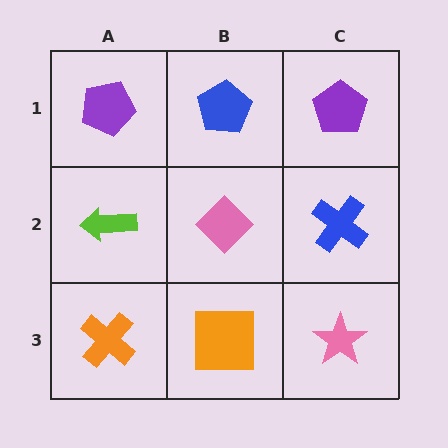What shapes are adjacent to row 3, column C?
A blue cross (row 2, column C), an orange square (row 3, column B).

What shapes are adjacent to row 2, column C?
A purple pentagon (row 1, column C), a pink star (row 3, column C), a pink diamond (row 2, column B).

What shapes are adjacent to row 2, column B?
A blue pentagon (row 1, column B), an orange square (row 3, column B), a lime arrow (row 2, column A), a blue cross (row 2, column C).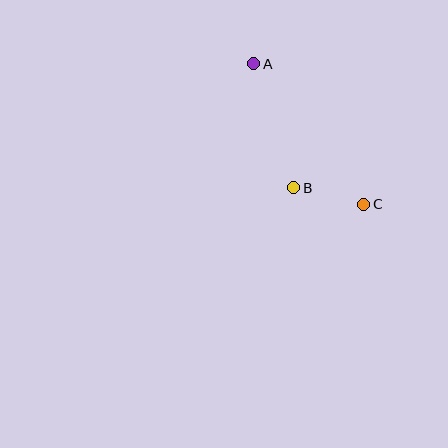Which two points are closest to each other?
Points B and C are closest to each other.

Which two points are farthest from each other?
Points A and C are farthest from each other.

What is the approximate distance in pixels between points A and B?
The distance between A and B is approximately 130 pixels.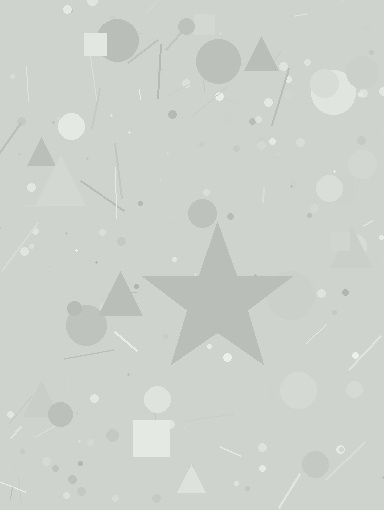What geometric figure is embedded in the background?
A star is embedded in the background.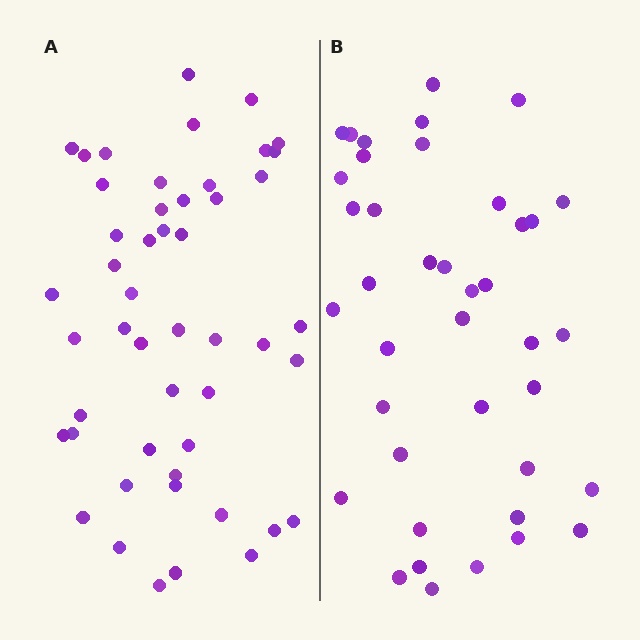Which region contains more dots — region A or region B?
Region A (the left region) has more dots.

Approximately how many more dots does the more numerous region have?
Region A has roughly 8 or so more dots than region B.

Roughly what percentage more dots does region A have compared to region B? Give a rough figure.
About 20% more.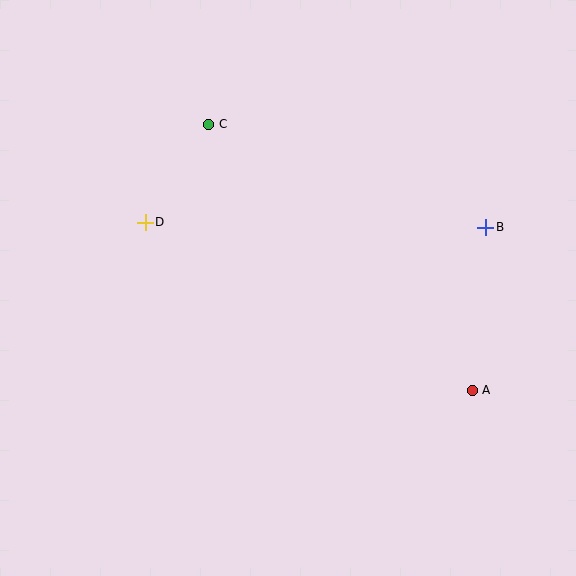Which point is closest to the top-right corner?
Point B is closest to the top-right corner.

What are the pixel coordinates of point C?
Point C is at (209, 124).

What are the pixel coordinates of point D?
Point D is at (145, 222).